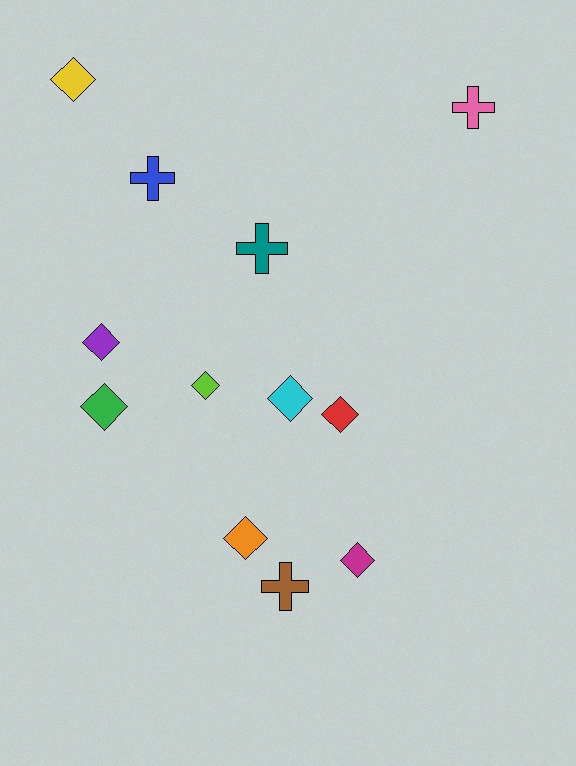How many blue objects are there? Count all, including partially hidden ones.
There is 1 blue object.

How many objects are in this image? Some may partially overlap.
There are 12 objects.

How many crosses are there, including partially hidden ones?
There are 4 crosses.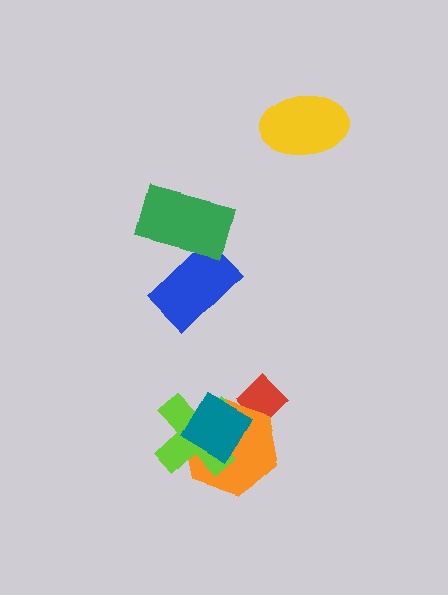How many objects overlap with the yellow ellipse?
0 objects overlap with the yellow ellipse.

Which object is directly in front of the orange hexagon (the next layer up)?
The lime cross is directly in front of the orange hexagon.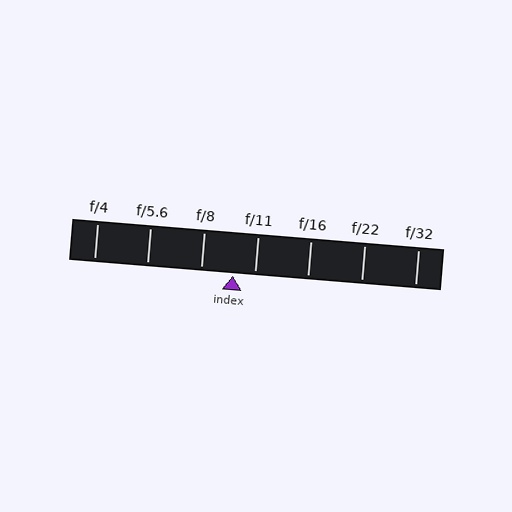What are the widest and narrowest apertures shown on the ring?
The widest aperture shown is f/4 and the narrowest is f/32.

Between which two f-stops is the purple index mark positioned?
The index mark is between f/8 and f/11.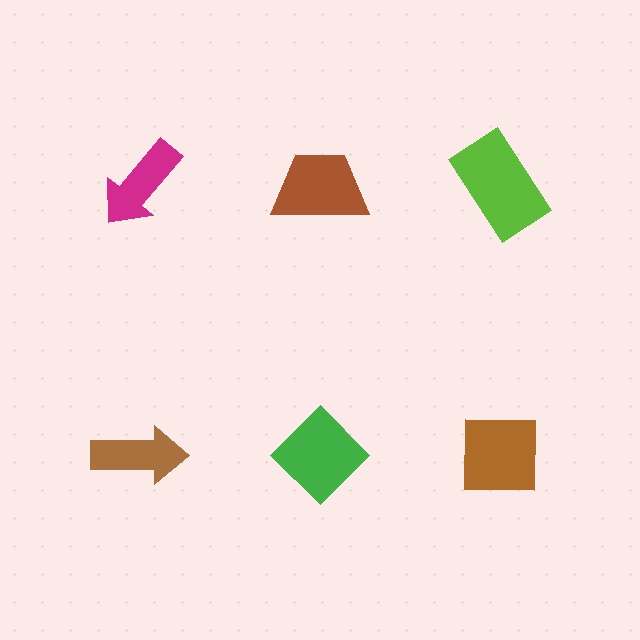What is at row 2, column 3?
A brown square.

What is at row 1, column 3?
A lime rectangle.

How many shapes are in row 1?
3 shapes.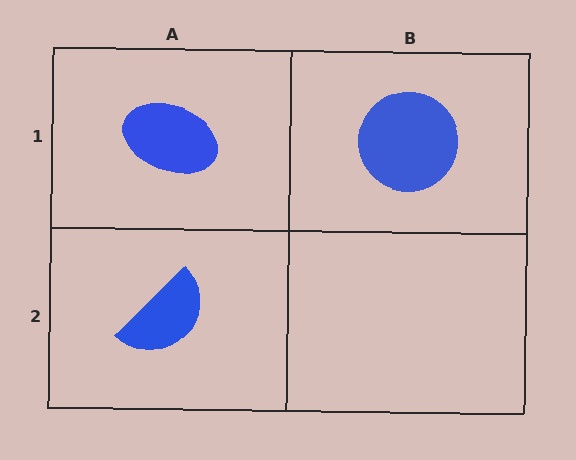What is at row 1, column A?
A blue ellipse.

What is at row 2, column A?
A blue semicircle.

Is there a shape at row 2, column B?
No, that cell is empty.